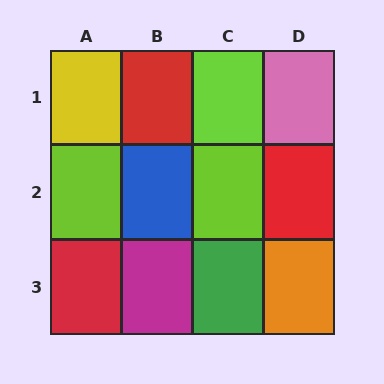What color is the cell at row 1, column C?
Lime.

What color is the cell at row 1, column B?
Red.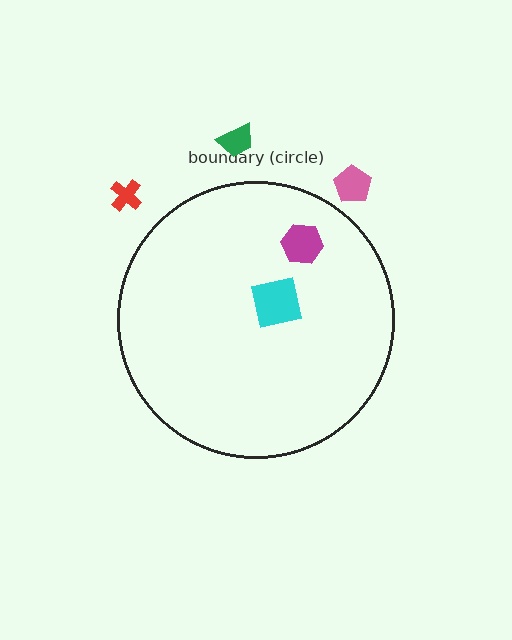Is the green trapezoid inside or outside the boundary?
Outside.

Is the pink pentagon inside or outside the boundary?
Outside.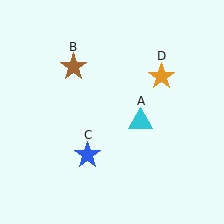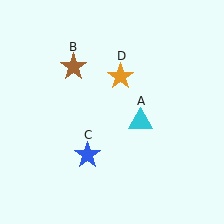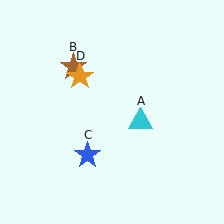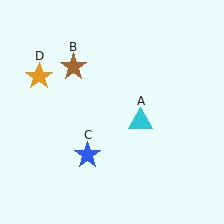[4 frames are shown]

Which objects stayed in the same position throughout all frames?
Cyan triangle (object A) and brown star (object B) and blue star (object C) remained stationary.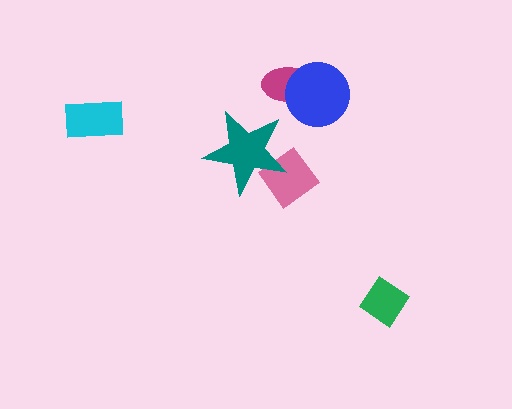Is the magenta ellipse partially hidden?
Yes, it is partially covered by another shape.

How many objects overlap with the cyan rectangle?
0 objects overlap with the cyan rectangle.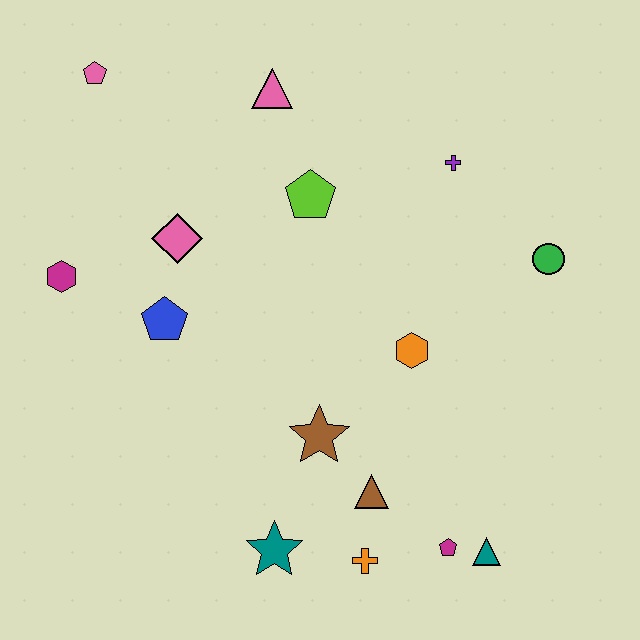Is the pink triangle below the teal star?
No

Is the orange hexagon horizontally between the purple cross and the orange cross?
Yes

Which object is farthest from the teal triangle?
The pink pentagon is farthest from the teal triangle.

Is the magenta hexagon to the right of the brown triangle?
No